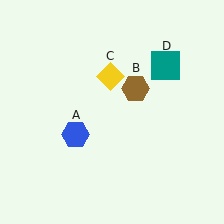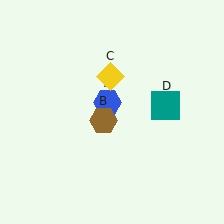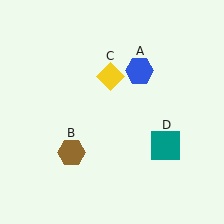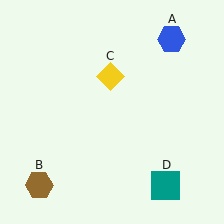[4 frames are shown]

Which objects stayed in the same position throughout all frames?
Yellow diamond (object C) remained stationary.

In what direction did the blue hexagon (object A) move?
The blue hexagon (object A) moved up and to the right.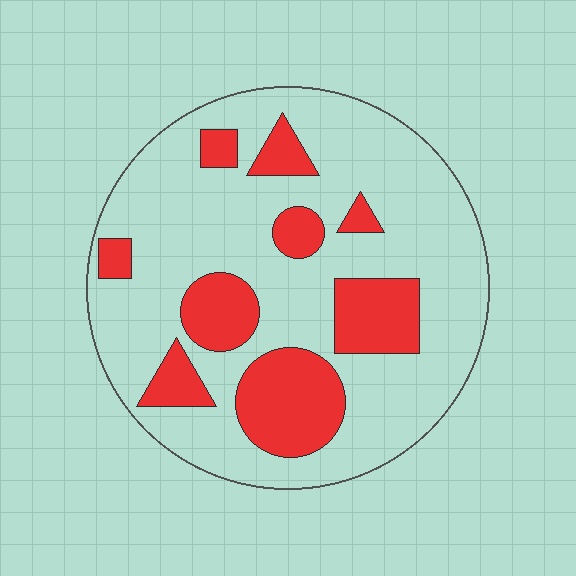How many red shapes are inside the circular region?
9.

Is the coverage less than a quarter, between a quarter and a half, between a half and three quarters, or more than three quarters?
Between a quarter and a half.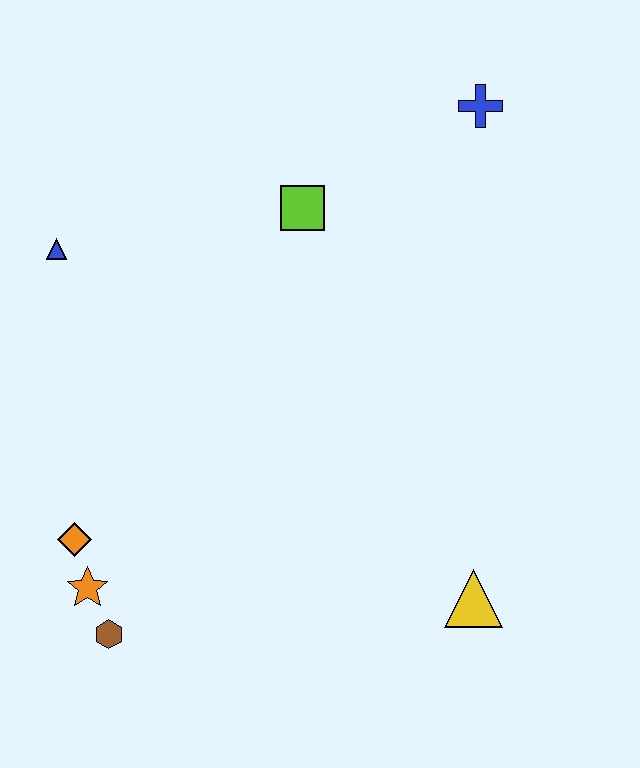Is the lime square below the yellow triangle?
No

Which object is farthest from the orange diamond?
The blue cross is farthest from the orange diamond.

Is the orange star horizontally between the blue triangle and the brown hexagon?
Yes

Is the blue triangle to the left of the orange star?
Yes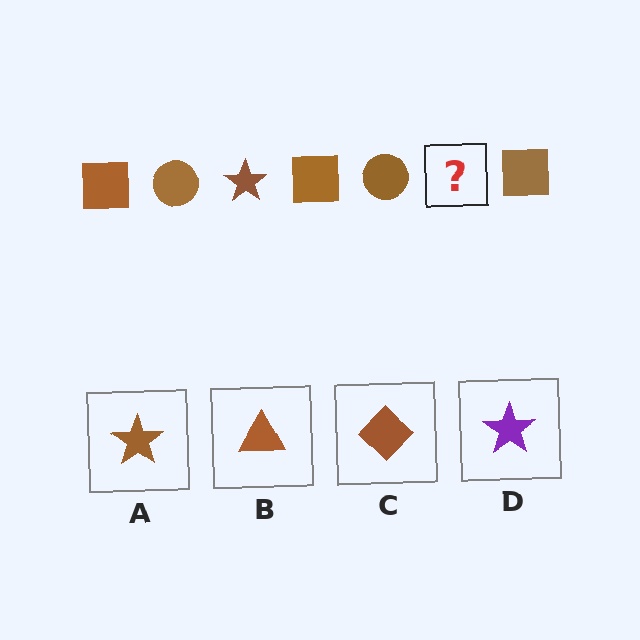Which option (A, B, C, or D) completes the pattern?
A.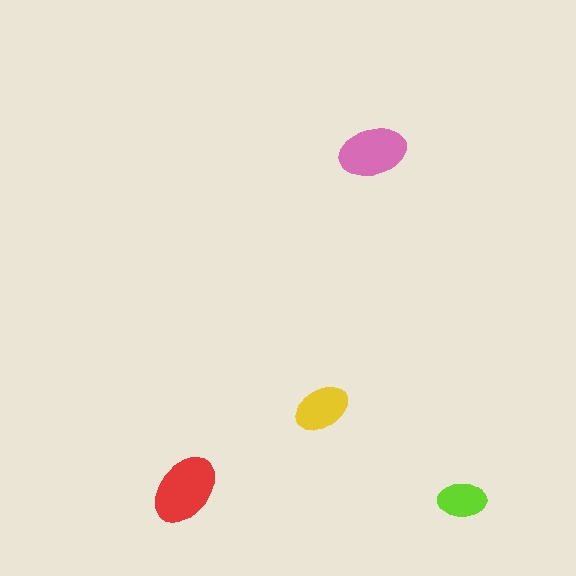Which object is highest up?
The pink ellipse is topmost.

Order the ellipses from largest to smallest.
the red one, the pink one, the yellow one, the lime one.